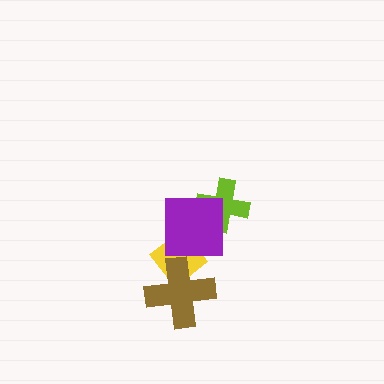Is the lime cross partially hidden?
Yes, it is partially covered by another shape.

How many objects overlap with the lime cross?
1 object overlaps with the lime cross.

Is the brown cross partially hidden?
Yes, it is partially covered by another shape.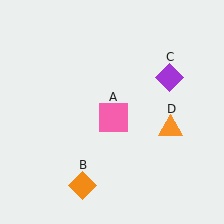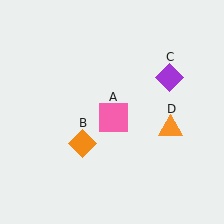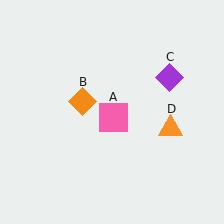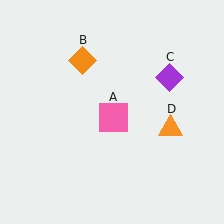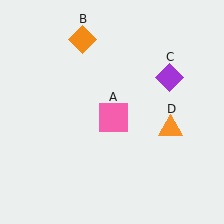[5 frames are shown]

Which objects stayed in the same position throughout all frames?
Pink square (object A) and purple diamond (object C) and orange triangle (object D) remained stationary.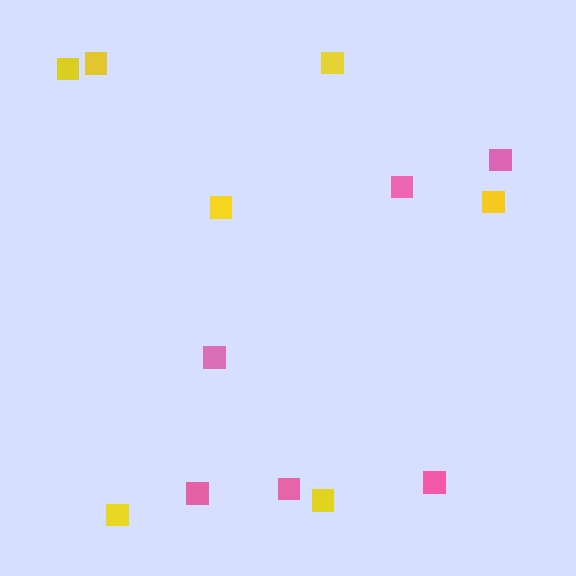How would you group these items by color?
There are 2 groups: one group of yellow squares (7) and one group of pink squares (6).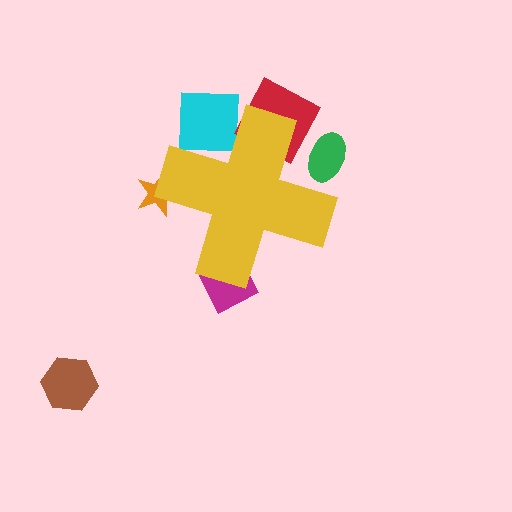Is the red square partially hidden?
Yes, the red square is partially hidden behind the yellow cross.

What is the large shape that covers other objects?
A yellow cross.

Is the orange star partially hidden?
Yes, the orange star is partially hidden behind the yellow cross.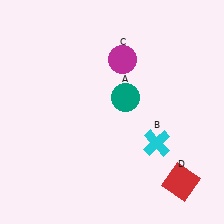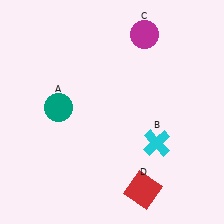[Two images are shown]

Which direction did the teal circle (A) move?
The teal circle (A) moved left.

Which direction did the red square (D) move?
The red square (D) moved left.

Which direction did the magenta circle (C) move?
The magenta circle (C) moved up.